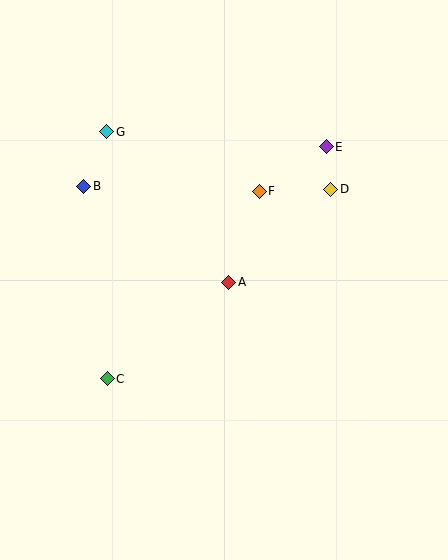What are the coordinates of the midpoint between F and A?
The midpoint between F and A is at (244, 237).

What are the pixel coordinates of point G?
Point G is at (107, 132).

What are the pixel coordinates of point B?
Point B is at (84, 186).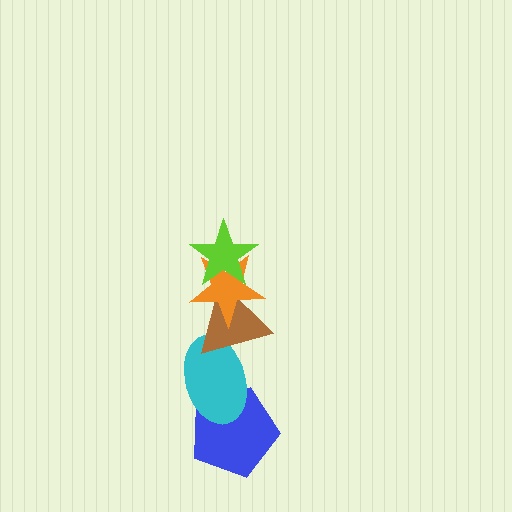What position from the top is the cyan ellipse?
The cyan ellipse is 4th from the top.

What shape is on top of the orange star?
The lime star is on top of the orange star.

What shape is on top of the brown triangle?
The orange star is on top of the brown triangle.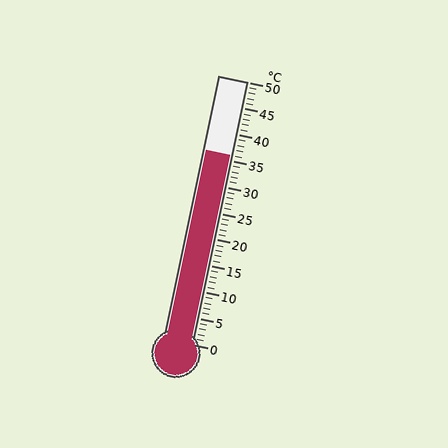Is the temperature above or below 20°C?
The temperature is above 20°C.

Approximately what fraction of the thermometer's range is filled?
The thermometer is filled to approximately 70% of its range.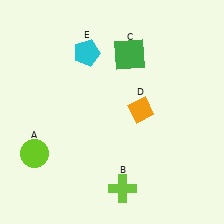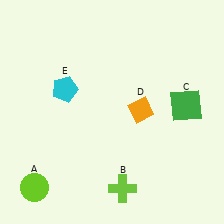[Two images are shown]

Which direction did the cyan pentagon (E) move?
The cyan pentagon (E) moved down.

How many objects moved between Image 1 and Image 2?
3 objects moved between the two images.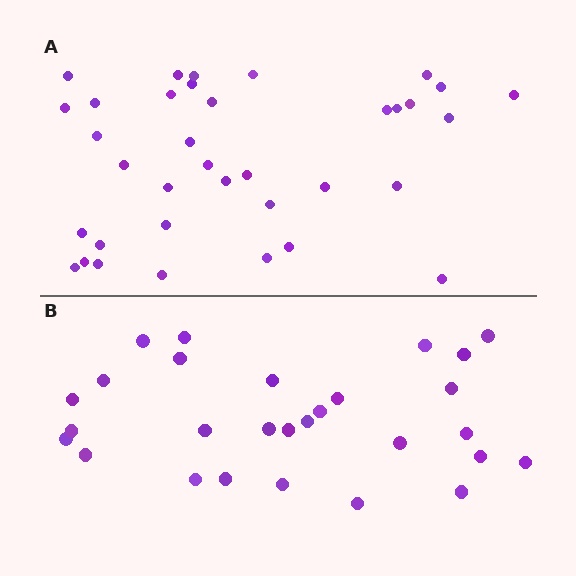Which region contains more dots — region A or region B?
Region A (the top region) has more dots.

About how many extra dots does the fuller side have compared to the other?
Region A has roughly 8 or so more dots than region B.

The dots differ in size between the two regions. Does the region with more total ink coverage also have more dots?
No. Region B has more total ink coverage because its dots are larger, but region A actually contains more individual dots. Total area can be misleading — the number of items is what matters here.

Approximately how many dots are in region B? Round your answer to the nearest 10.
About 30 dots. (The exact count is 28, which rounds to 30.)